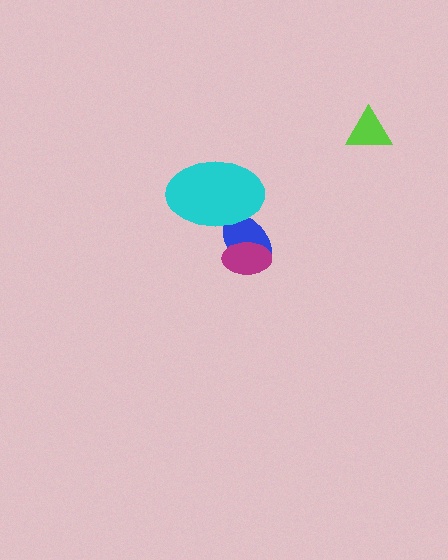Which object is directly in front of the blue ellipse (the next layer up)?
The magenta ellipse is directly in front of the blue ellipse.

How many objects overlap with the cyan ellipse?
1 object overlaps with the cyan ellipse.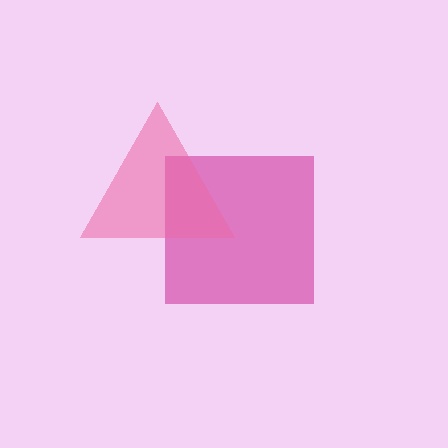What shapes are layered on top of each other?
The layered shapes are: a magenta square, a pink triangle.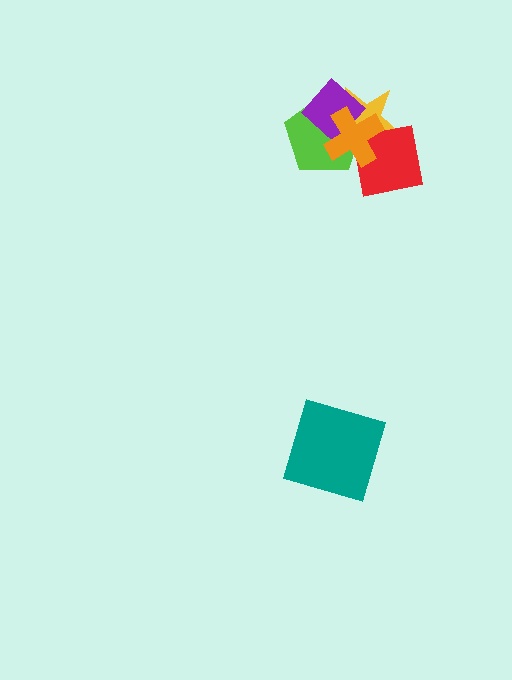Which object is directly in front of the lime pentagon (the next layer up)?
The yellow star is directly in front of the lime pentagon.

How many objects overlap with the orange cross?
4 objects overlap with the orange cross.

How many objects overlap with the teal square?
0 objects overlap with the teal square.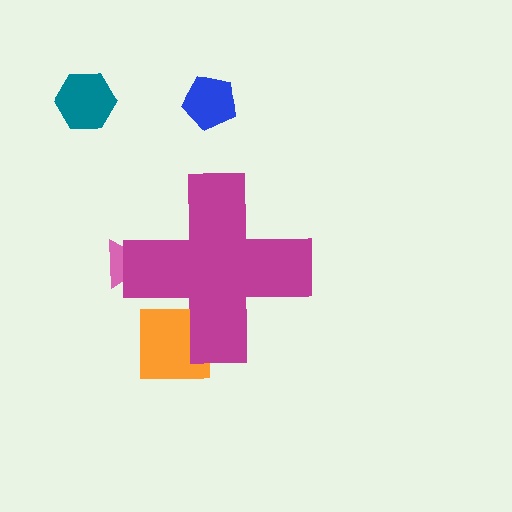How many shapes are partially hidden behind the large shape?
2 shapes are partially hidden.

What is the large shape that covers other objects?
A magenta cross.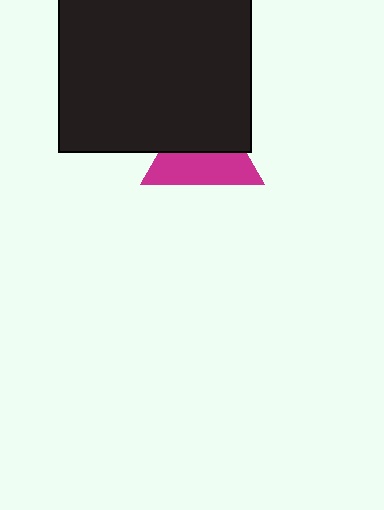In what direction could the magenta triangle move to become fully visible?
The magenta triangle could move down. That would shift it out from behind the black square entirely.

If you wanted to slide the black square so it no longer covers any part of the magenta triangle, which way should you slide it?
Slide it up — that is the most direct way to separate the two shapes.